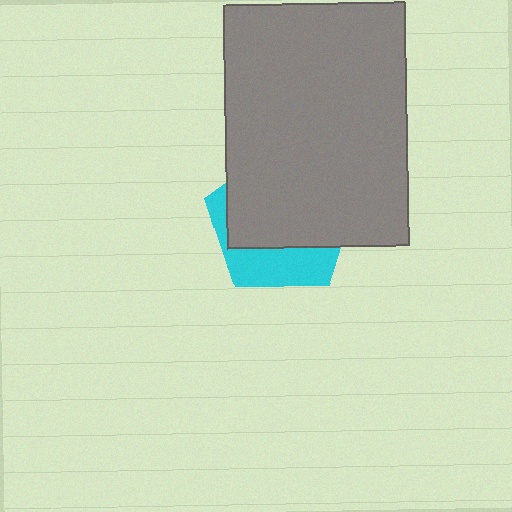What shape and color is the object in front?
The object in front is a gray rectangle.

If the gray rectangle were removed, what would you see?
You would see the complete cyan pentagon.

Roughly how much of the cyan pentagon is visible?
A small part of it is visible (roughly 32%).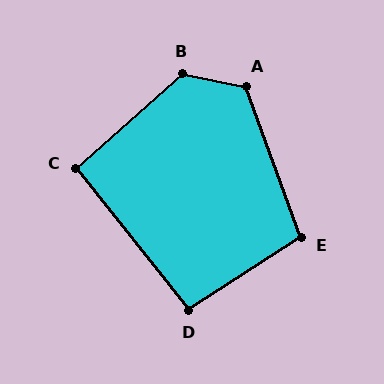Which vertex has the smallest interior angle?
C, at approximately 93 degrees.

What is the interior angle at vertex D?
Approximately 95 degrees (obtuse).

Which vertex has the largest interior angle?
B, at approximately 127 degrees.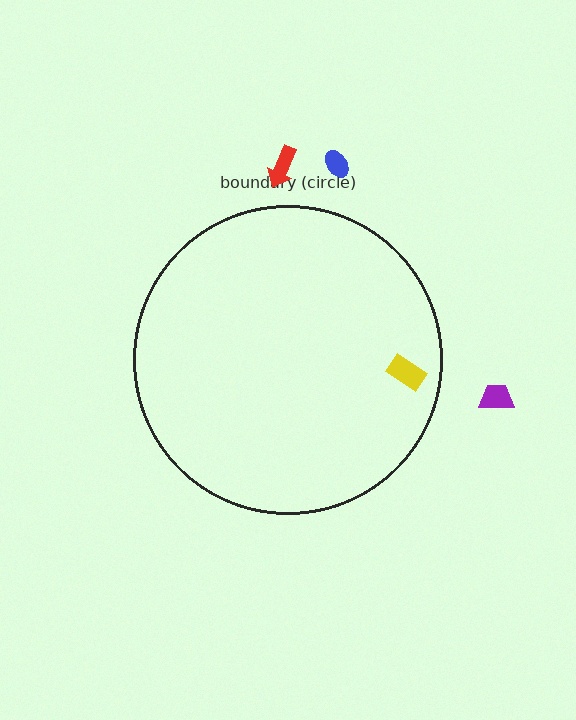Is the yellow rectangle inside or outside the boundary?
Inside.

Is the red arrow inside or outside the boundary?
Outside.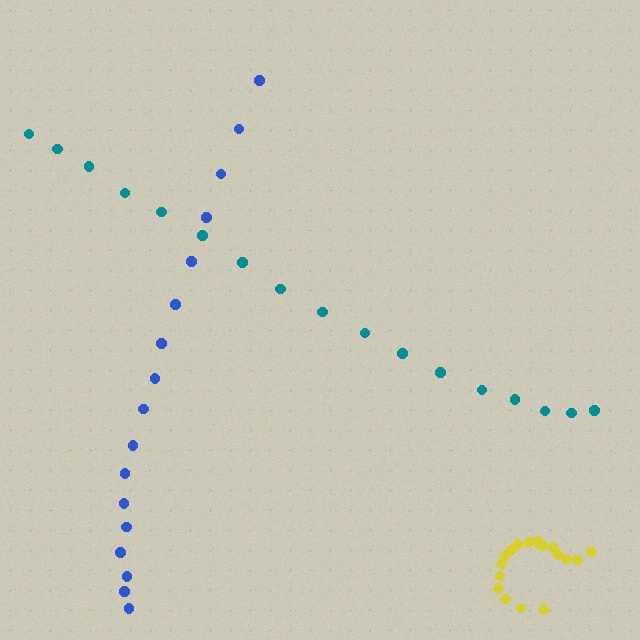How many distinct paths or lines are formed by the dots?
There are 3 distinct paths.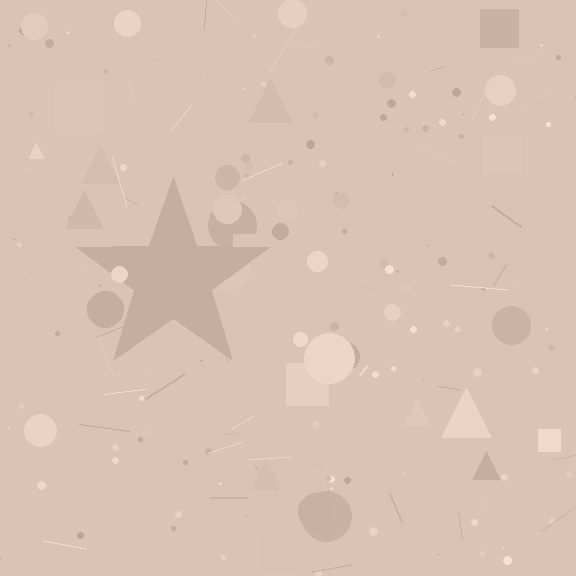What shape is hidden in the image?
A star is hidden in the image.